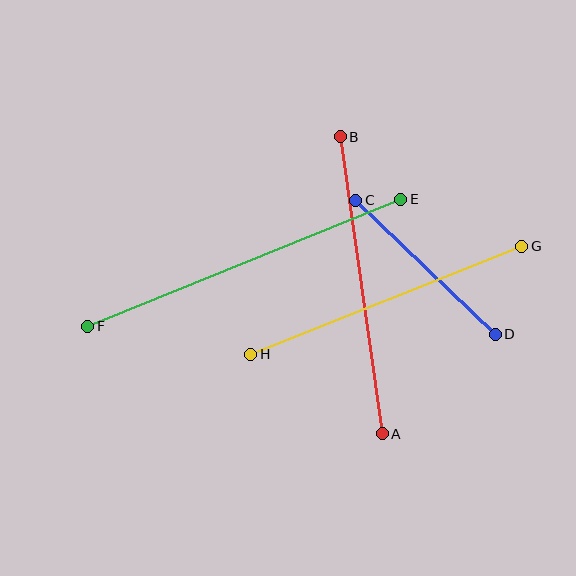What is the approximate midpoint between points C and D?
The midpoint is at approximately (425, 267) pixels.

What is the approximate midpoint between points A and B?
The midpoint is at approximately (361, 285) pixels.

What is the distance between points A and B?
The distance is approximately 300 pixels.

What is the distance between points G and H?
The distance is approximately 292 pixels.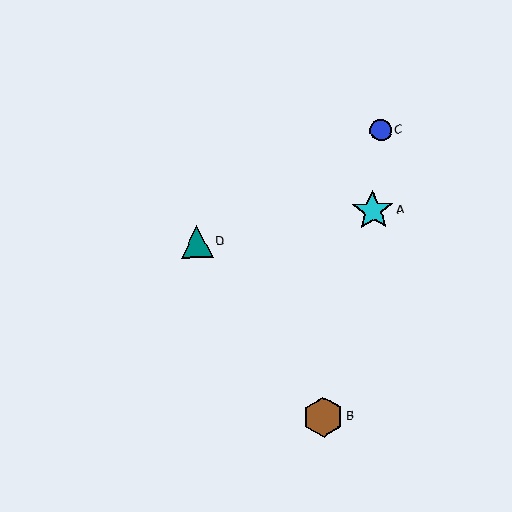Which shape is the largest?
The cyan star (labeled A) is the largest.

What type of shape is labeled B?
Shape B is a brown hexagon.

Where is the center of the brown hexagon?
The center of the brown hexagon is at (323, 417).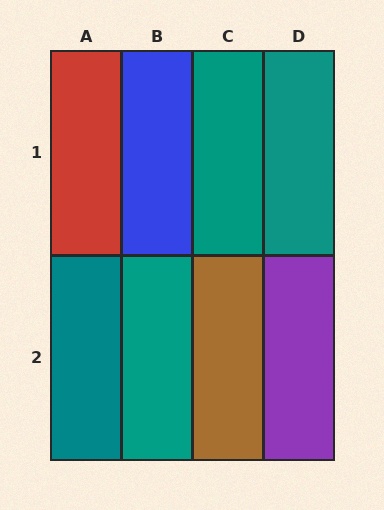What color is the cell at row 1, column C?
Teal.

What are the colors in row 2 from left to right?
Teal, teal, brown, purple.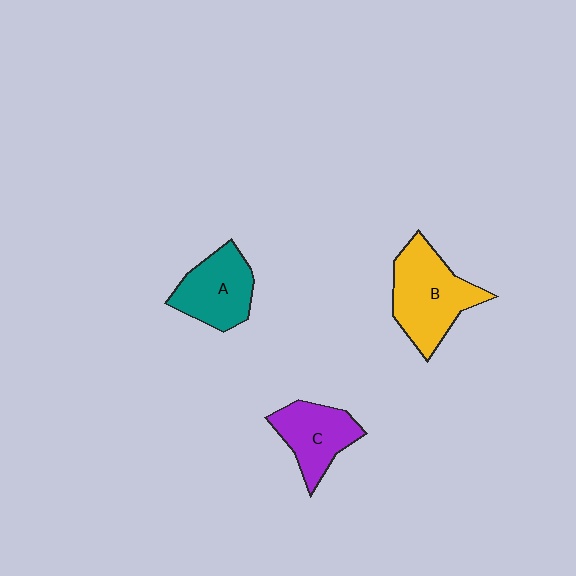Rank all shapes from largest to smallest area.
From largest to smallest: B (yellow), A (teal), C (purple).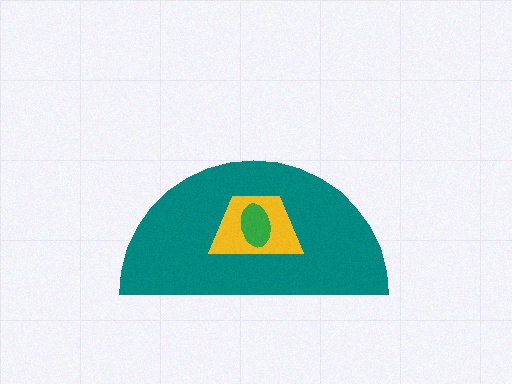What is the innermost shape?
The green ellipse.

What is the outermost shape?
The teal semicircle.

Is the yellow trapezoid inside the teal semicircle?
Yes.